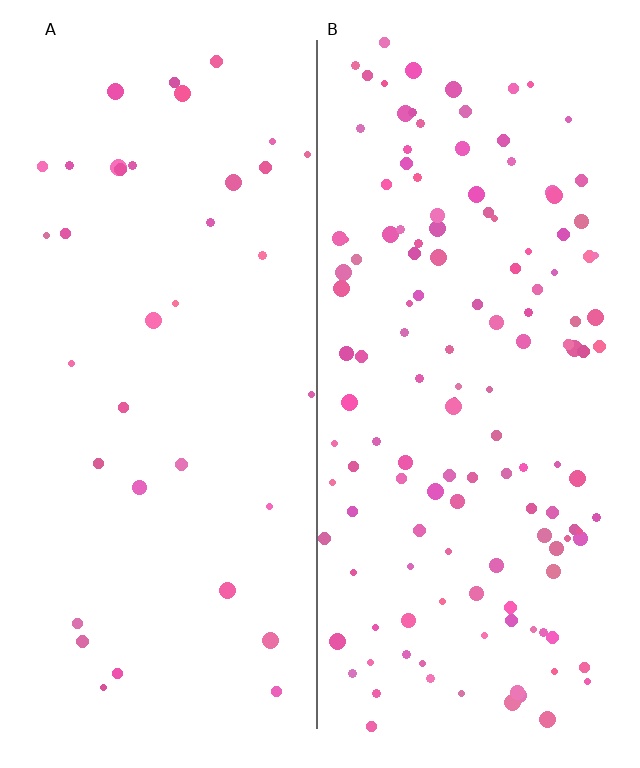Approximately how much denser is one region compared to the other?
Approximately 3.8× — region B over region A.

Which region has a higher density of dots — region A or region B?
B (the right).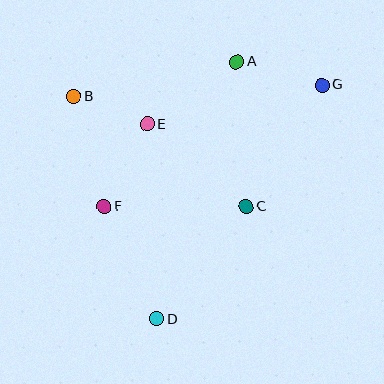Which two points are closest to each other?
Points B and E are closest to each other.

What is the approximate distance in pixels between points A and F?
The distance between A and F is approximately 196 pixels.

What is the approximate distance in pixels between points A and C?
The distance between A and C is approximately 145 pixels.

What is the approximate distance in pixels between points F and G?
The distance between F and G is approximately 249 pixels.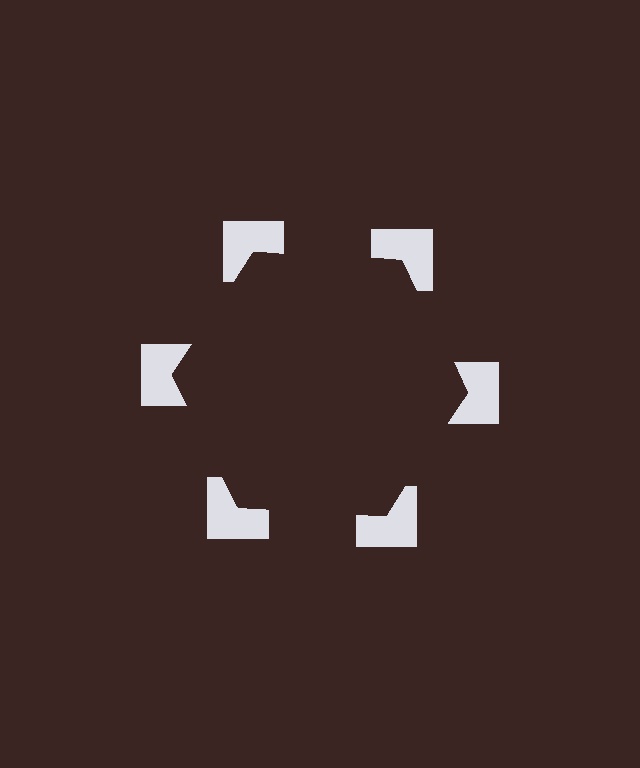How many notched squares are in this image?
There are 6 — one at each vertex of the illusory hexagon.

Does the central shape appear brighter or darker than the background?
It typically appears slightly darker than the background, even though no actual brightness change is drawn.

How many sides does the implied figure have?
6 sides.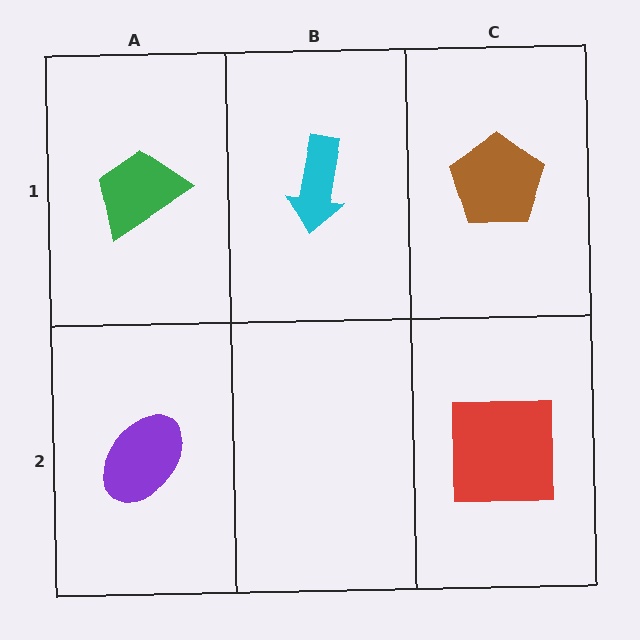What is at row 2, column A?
A purple ellipse.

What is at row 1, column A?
A green trapezoid.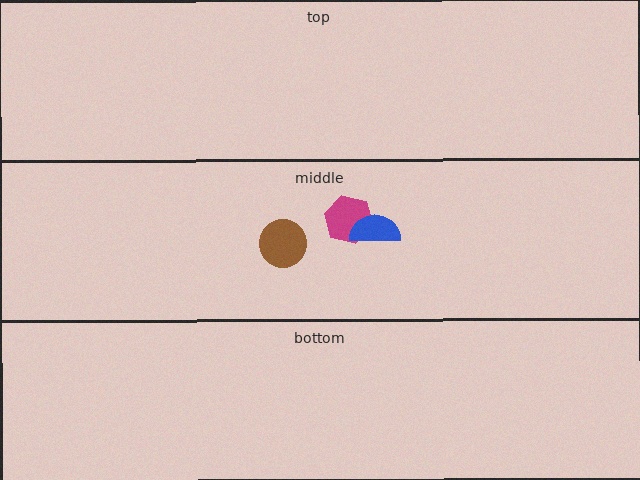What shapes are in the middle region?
The brown circle, the magenta hexagon, the blue semicircle.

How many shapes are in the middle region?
3.